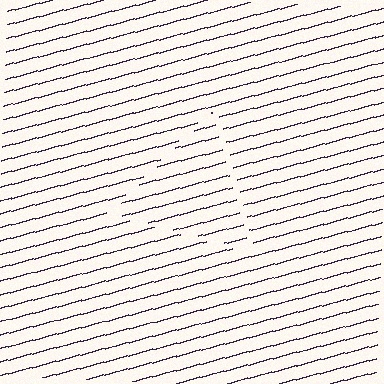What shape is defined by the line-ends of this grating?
An illusory triangle. The interior of the shape contains the same grating, shifted by half a period — the contour is defined by the phase discontinuity where line-ends from the inner and outer gratings abut.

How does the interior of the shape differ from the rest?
The interior of the shape contains the same grating, shifted by half a period — the contour is defined by the phase discontinuity where line-ends from the inner and outer gratings abut.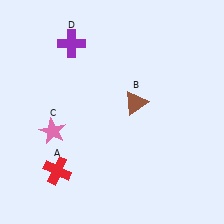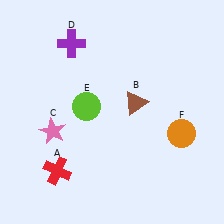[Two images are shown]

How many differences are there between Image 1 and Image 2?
There are 2 differences between the two images.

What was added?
A lime circle (E), an orange circle (F) were added in Image 2.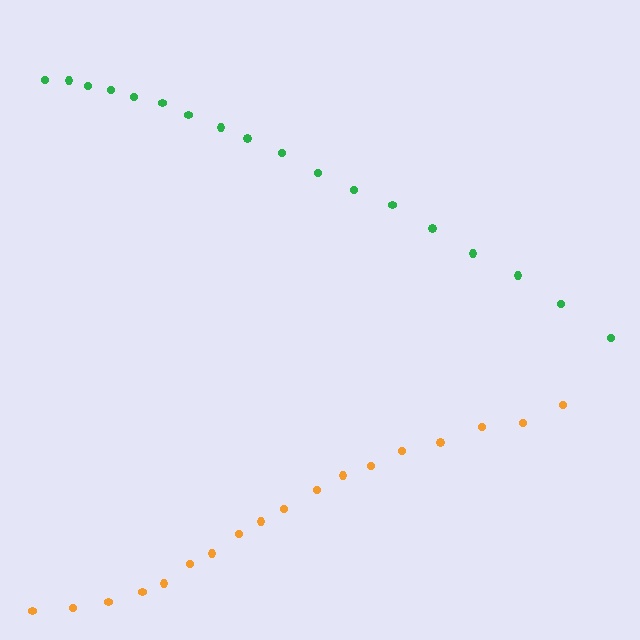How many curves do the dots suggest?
There are 2 distinct paths.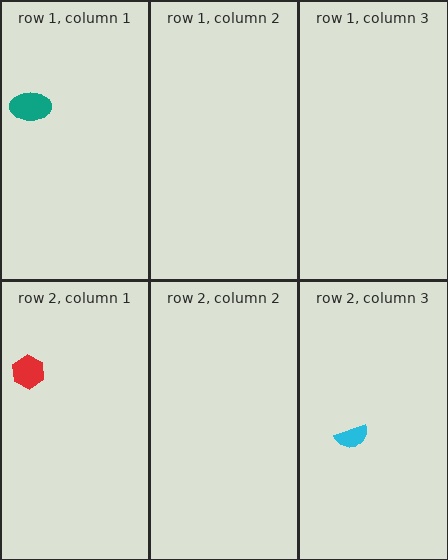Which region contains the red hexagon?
The row 2, column 1 region.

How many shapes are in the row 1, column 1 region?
1.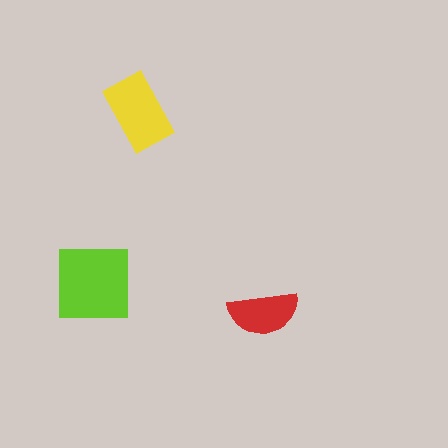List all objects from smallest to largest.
The red semicircle, the yellow rectangle, the lime square.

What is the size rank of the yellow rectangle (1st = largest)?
2nd.